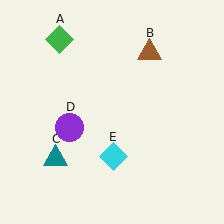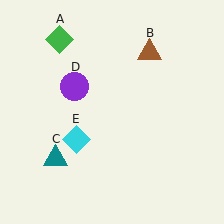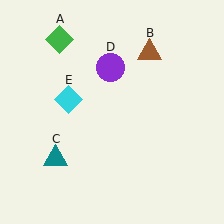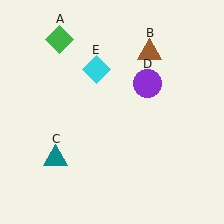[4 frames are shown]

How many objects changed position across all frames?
2 objects changed position: purple circle (object D), cyan diamond (object E).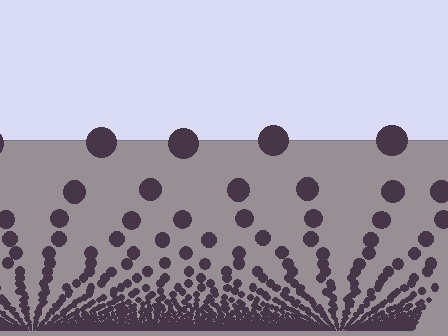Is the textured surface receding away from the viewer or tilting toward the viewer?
The surface appears to tilt toward the viewer. Texture elements get larger and sparser toward the top.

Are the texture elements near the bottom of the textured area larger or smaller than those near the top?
Smaller. The gradient is inverted — elements near the bottom are smaller and denser.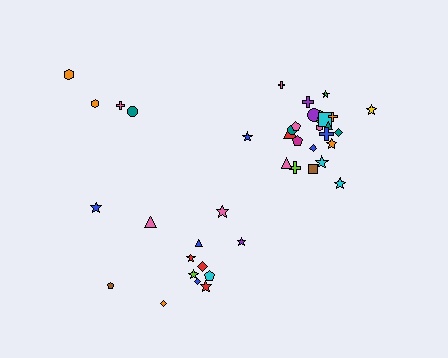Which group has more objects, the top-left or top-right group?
The top-right group.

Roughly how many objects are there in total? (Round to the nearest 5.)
Roughly 40 objects in total.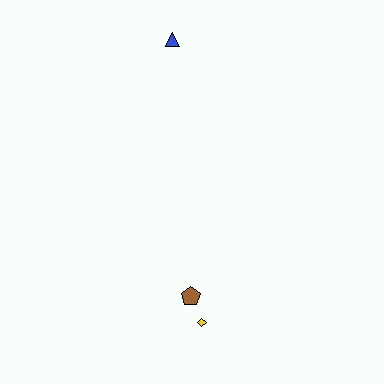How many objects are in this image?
There are 3 objects.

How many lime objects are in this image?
There are no lime objects.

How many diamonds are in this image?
There is 1 diamond.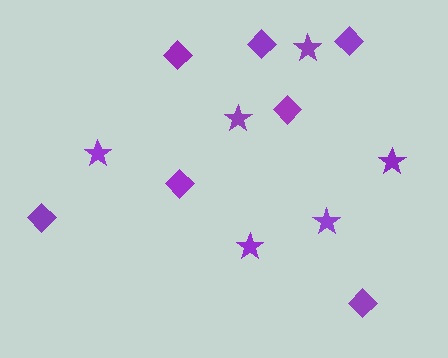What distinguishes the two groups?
There are 2 groups: one group of diamonds (7) and one group of stars (6).